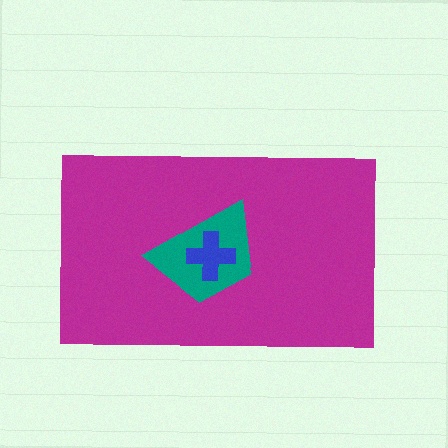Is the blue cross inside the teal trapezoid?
Yes.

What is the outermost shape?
The magenta rectangle.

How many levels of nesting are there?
3.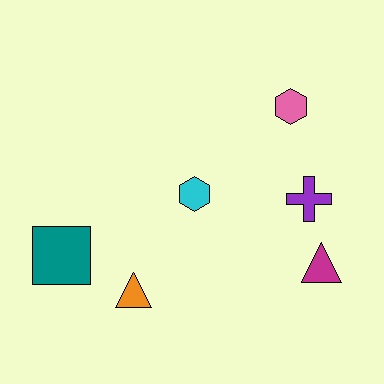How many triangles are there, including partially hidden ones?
There are 2 triangles.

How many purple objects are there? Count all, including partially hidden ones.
There is 1 purple object.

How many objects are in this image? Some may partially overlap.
There are 6 objects.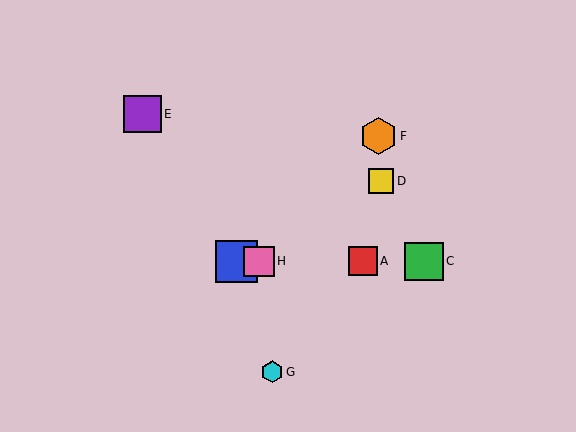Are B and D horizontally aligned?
No, B is at y≈261 and D is at y≈181.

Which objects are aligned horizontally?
Objects A, B, C, H are aligned horizontally.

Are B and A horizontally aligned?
Yes, both are at y≈261.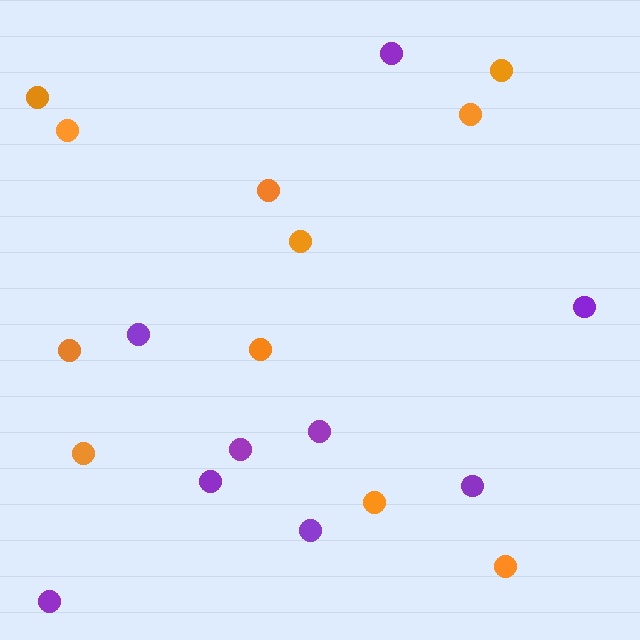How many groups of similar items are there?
There are 2 groups: one group of purple circles (9) and one group of orange circles (11).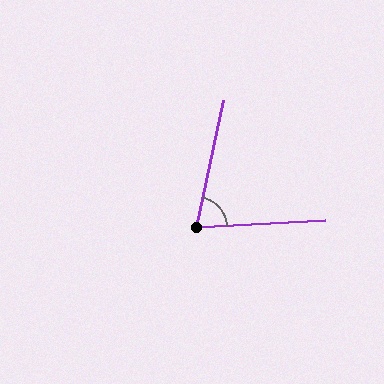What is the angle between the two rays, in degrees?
Approximately 75 degrees.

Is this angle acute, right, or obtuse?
It is acute.